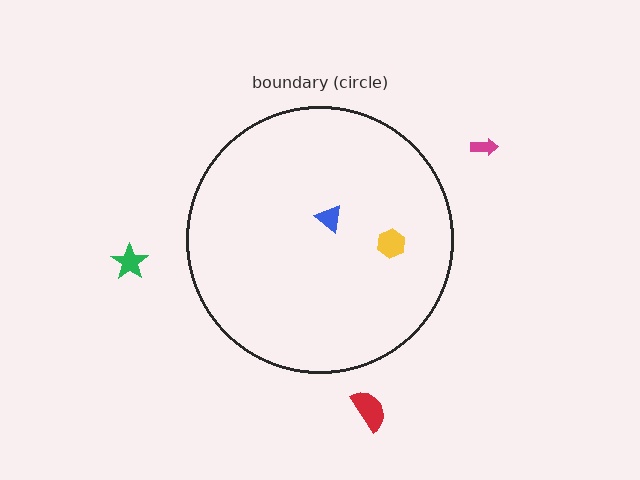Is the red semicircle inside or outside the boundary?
Outside.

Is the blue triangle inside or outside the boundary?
Inside.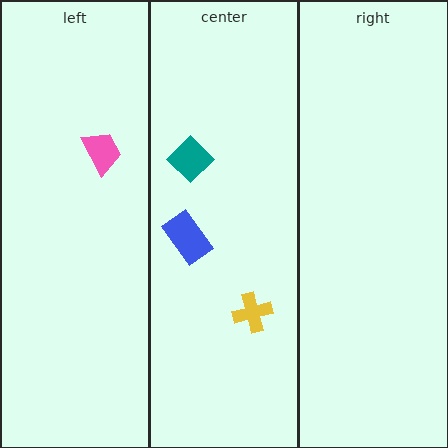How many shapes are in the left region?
1.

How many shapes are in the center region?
3.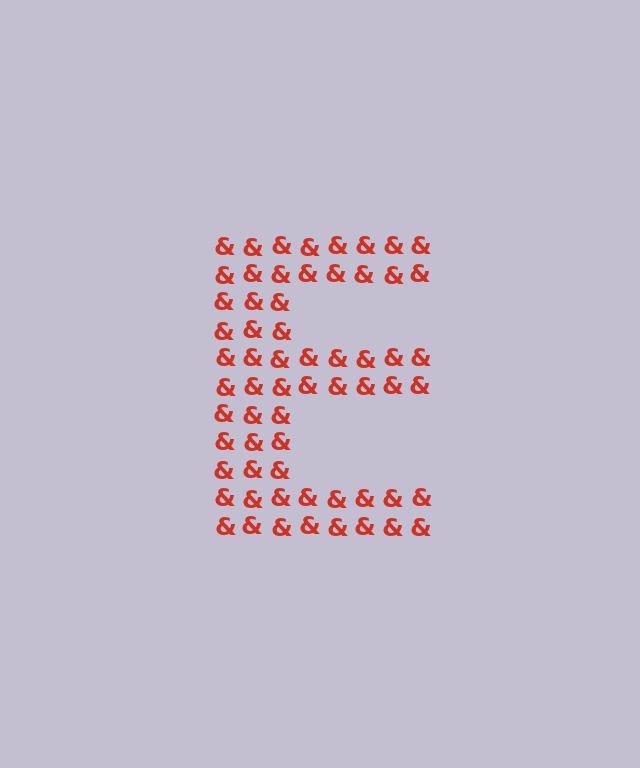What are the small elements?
The small elements are ampersands.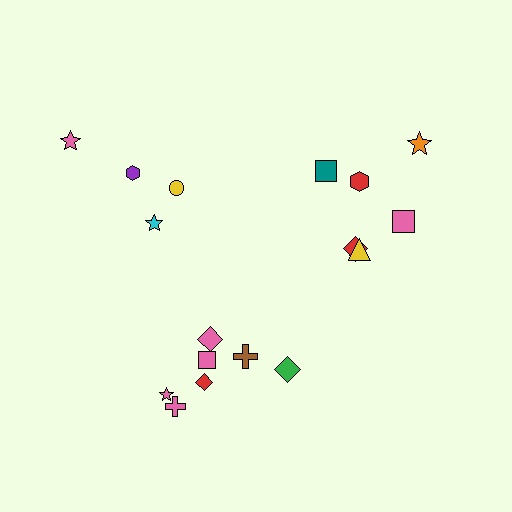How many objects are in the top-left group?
There are 4 objects.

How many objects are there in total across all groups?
There are 17 objects.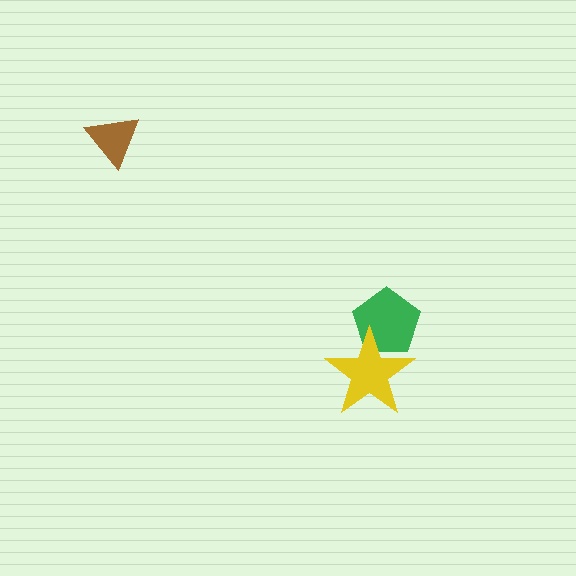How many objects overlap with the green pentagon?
1 object overlaps with the green pentagon.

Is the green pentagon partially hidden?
Yes, it is partially covered by another shape.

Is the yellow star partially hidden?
No, no other shape covers it.